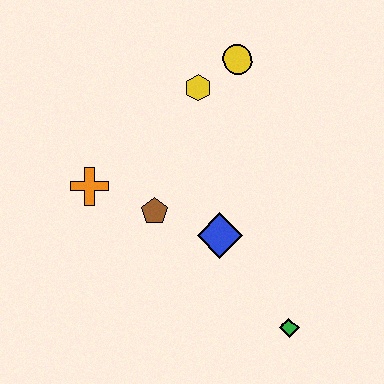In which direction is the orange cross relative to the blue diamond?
The orange cross is to the left of the blue diamond.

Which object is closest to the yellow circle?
The yellow hexagon is closest to the yellow circle.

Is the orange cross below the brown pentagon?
No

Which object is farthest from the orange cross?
The green diamond is farthest from the orange cross.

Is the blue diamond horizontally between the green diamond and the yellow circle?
No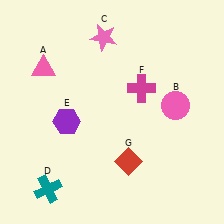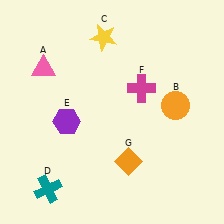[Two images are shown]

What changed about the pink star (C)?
In Image 1, C is pink. In Image 2, it changed to yellow.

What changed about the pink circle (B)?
In Image 1, B is pink. In Image 2, it changed to orange.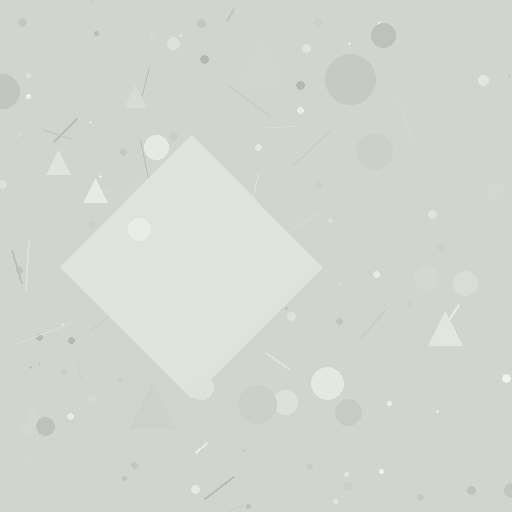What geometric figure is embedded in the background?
A diamond is embedded in the background.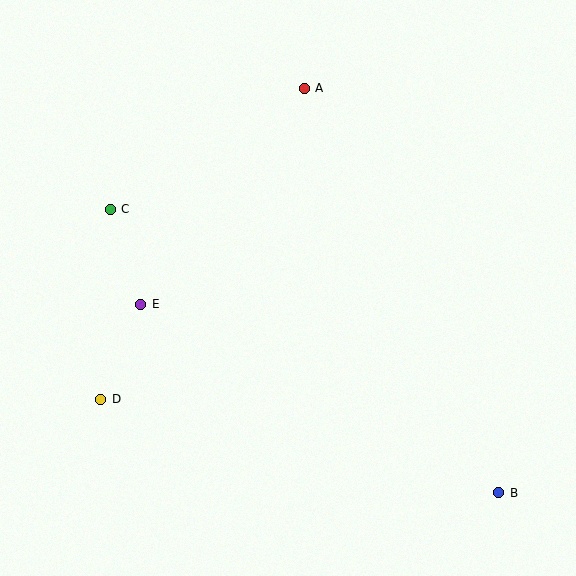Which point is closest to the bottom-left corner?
Point D is closest to the bottom-left corner.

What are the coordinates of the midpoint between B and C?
The midpoint between B and C is at (305, 351).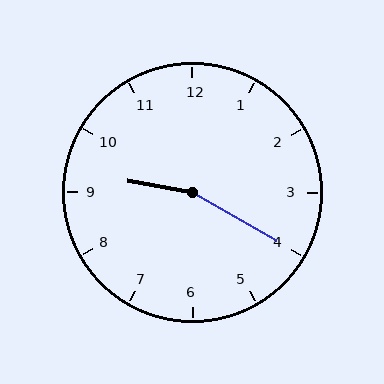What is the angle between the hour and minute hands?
Approximately 160 degrees.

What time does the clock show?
9:20.